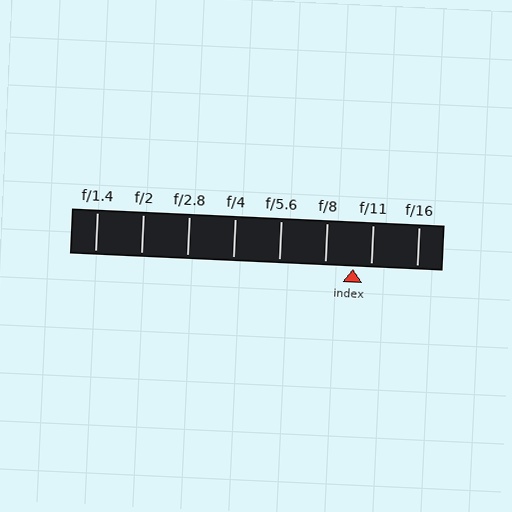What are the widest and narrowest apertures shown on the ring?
The widest aperture shown is f/1.4 and the narrowest is f/16.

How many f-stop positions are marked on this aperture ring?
There are 8 f-stop positions marked.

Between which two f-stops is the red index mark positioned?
The index mark is between f/8 and f/11.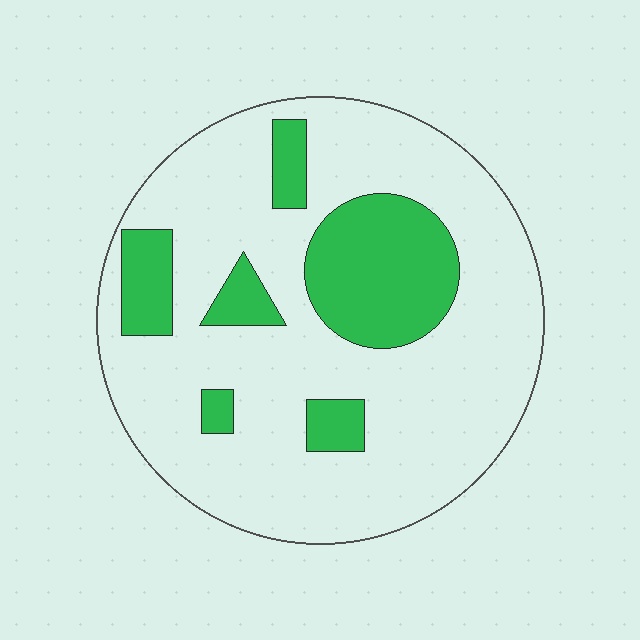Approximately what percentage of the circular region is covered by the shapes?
Approximately 25%.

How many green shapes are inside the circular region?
6.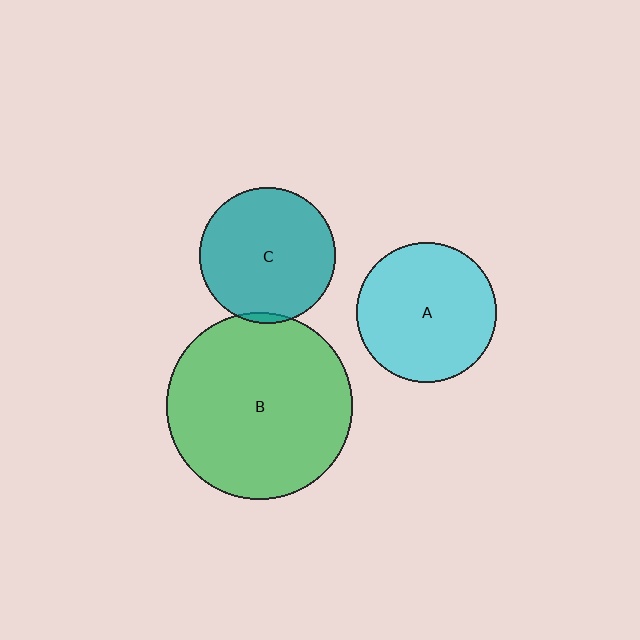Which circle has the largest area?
Circle B (green).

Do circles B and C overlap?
Yes.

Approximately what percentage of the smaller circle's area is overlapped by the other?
Approximately 5%.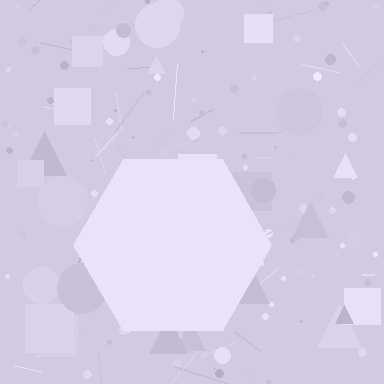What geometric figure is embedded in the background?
A hexagon is embedded in the background.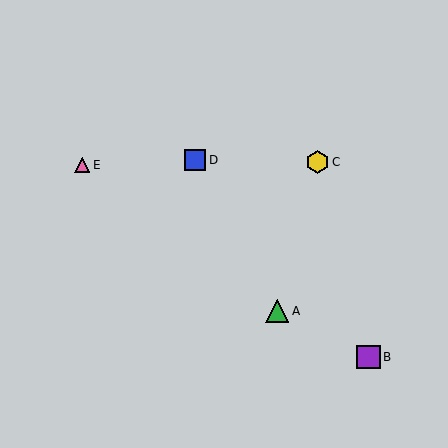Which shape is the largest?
The yellow hexagon (labeled C) is the largest.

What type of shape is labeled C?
Shape C is a yellow hexagon.